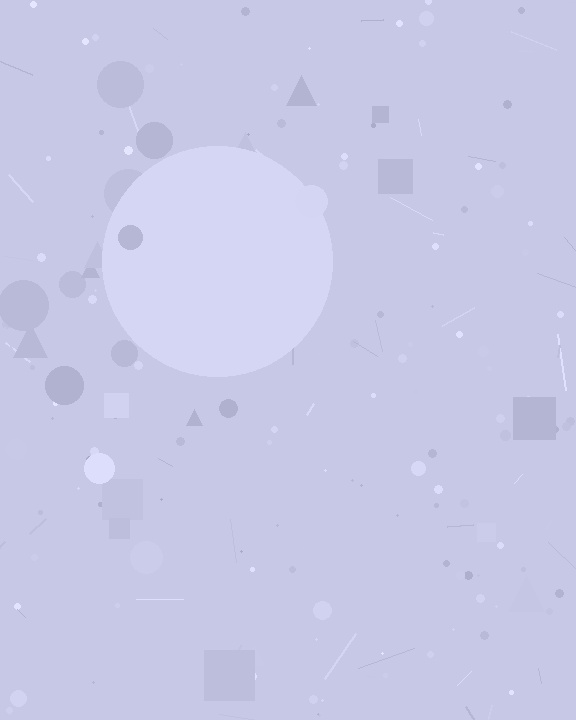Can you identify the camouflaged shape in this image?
The camouflaged shape is a circle.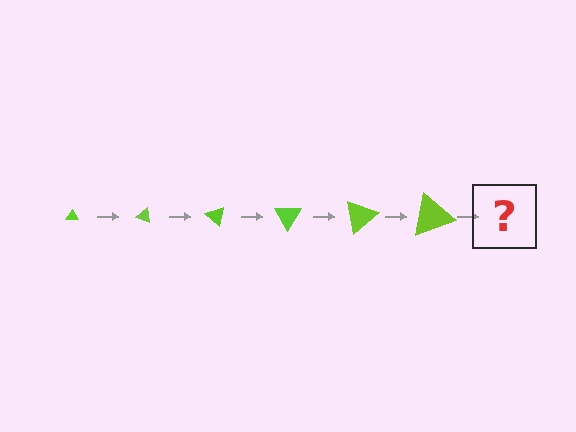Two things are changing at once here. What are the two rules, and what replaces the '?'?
The two rules are that the triangle grows larger each step and it rotates 20 degrees each step. The '?' should be a triangle, larger than the previous one and rotated 120 degrees from the start.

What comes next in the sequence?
The next element should be a triangle, larger than the previous one and rotated 120 degrees from the start.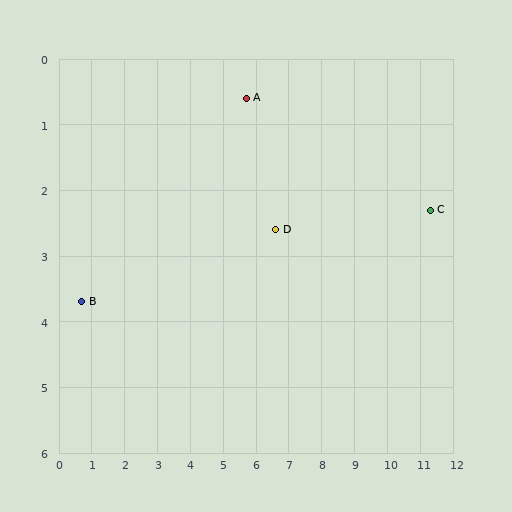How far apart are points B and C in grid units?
Points B and C are about 10.7 grid units apart.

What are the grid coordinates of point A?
Point A is at approximately (5.7, 0.6).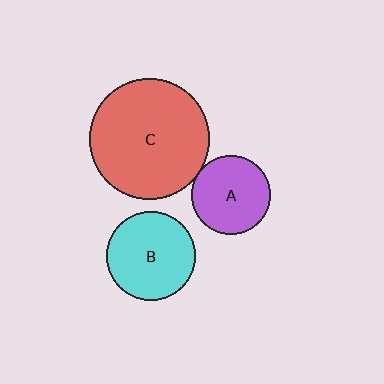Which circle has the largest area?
Circle C (red).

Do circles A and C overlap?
Yes.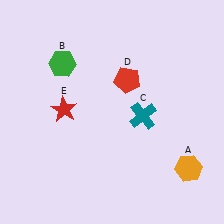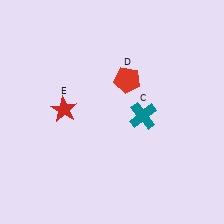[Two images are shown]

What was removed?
The green hexagon (B), the orange hexagon (A) were removed in Image 2.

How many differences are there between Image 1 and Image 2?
There are 2 differences between the two images.